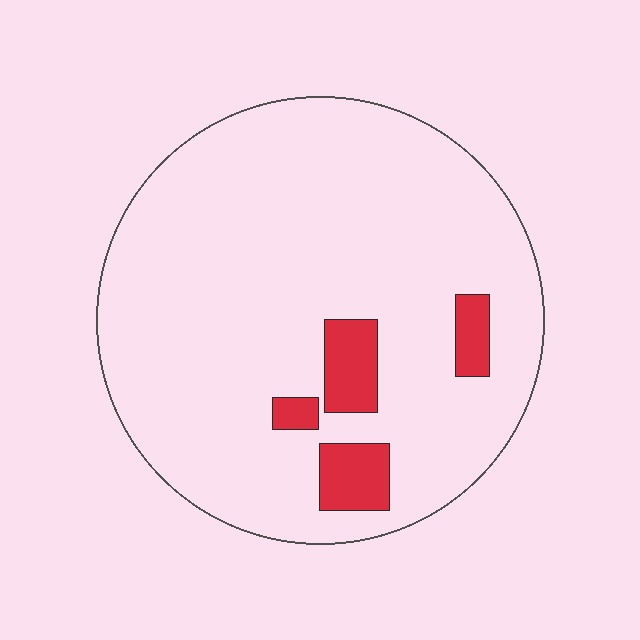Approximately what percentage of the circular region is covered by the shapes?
Approximately 10%.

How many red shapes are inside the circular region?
4.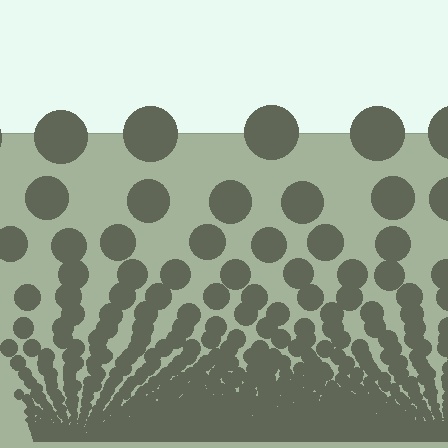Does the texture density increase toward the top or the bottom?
Density increases toward the bottom.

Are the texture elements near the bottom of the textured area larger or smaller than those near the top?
Smaller. The gradient is inverted — elements near the bottom are smaller and denser.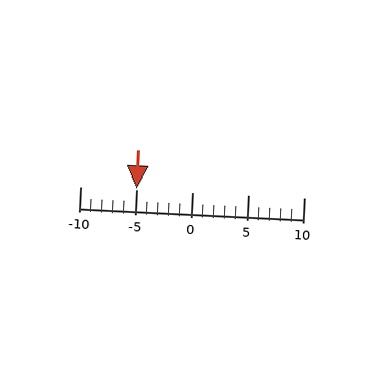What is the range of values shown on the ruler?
The ruler shows values from -10 to 10.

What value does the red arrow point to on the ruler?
The red arrow points to approximately -5.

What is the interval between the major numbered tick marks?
The major tick marks are spaced 5 units apart.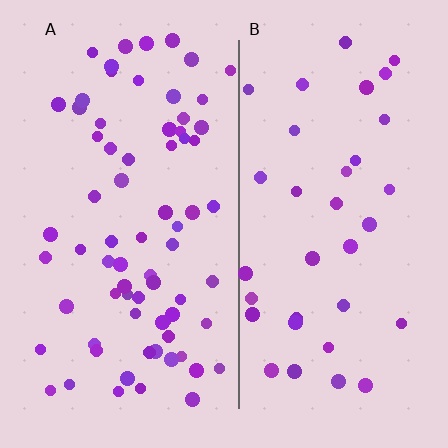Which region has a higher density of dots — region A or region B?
A (the left).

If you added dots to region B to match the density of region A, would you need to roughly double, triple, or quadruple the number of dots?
Approximately double.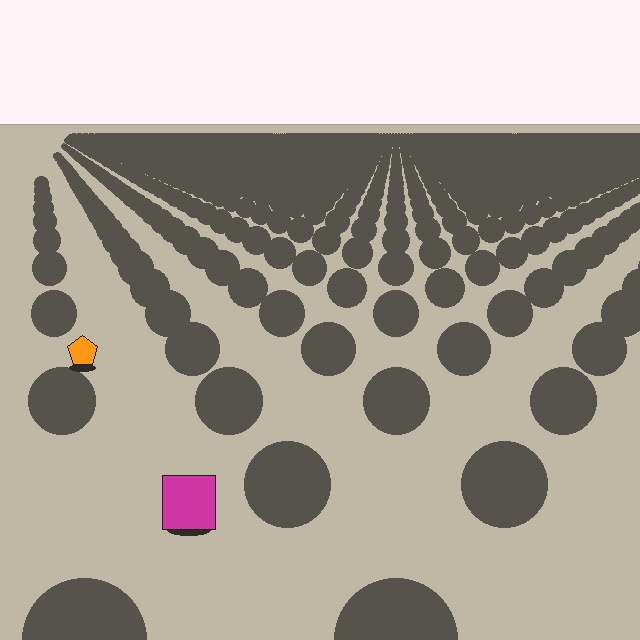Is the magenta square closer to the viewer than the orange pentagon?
Yes. The magenta square is closer — you can tell from the texture gradient: the ground texture is coarser near it.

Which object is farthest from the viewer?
The orange pentagon is farthest from the viewer. It appears smaller and the ground texture around it is denser.